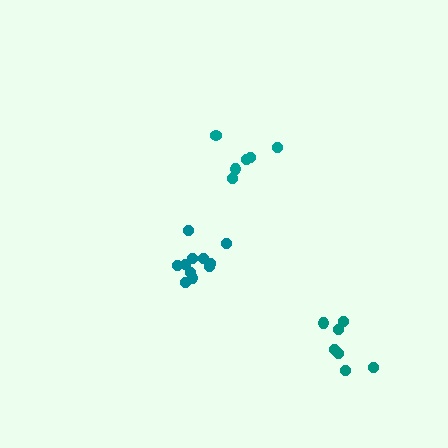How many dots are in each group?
Group 1: 6 dots, Group 2: 11 dots, Group 3: 7 dots (24 total).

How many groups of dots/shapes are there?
There are 3 groups.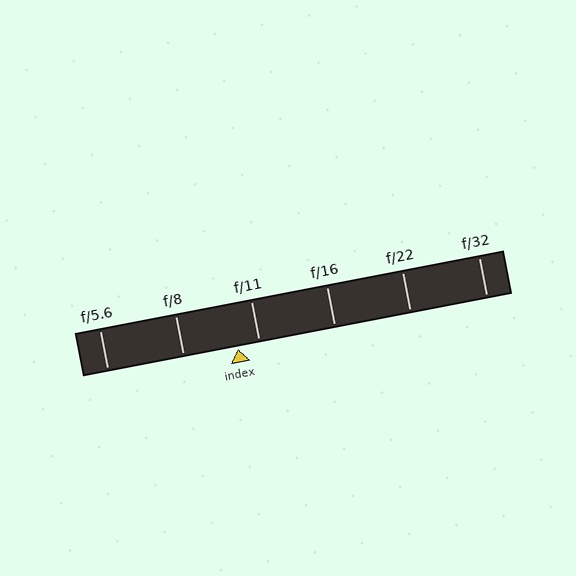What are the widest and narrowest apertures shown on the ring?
The widest aperture shown is f/5.6 and the narrowest is f/32.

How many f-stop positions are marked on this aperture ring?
There are 6 f-stop positions marked.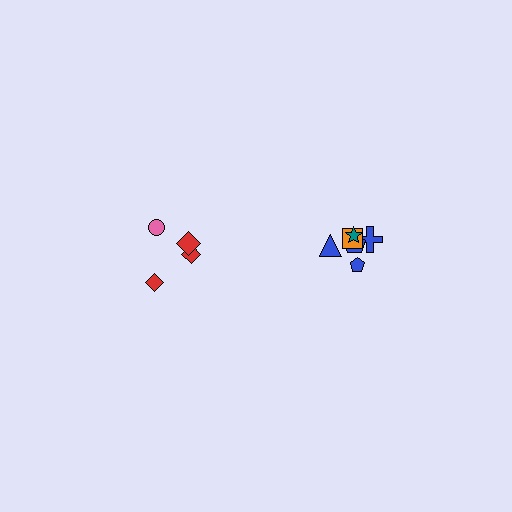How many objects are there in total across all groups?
There are 10 objects.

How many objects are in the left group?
There are 4 objects.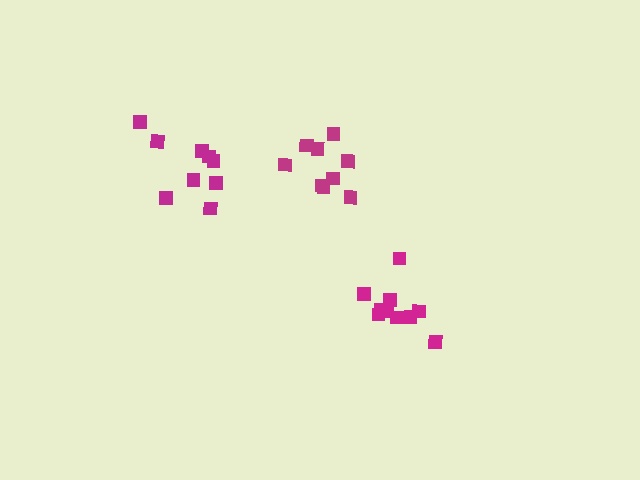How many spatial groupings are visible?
There are 3 spatial groupings.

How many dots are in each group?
Group 1: 10 dots, Group 2: 9 dots, Group 3: 9 dots (28 total).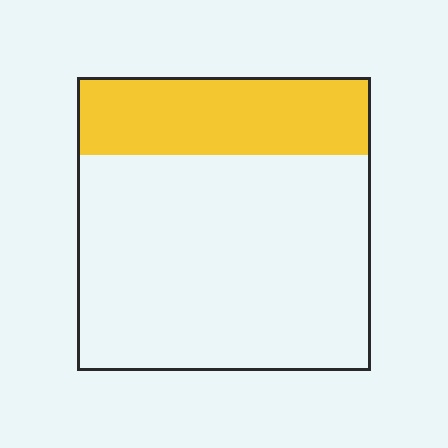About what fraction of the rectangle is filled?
About one quarter (1/4).